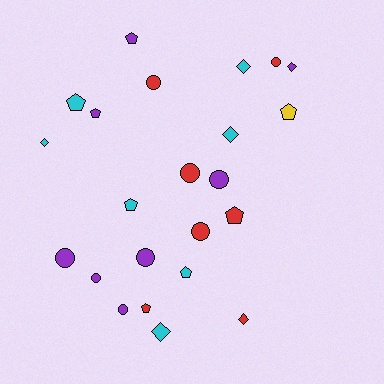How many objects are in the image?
There are 23 objects.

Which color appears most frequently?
Purple, with 8 objects.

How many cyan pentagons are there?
There are 3 cyan pentagons.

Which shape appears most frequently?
Circle, with 9 objects.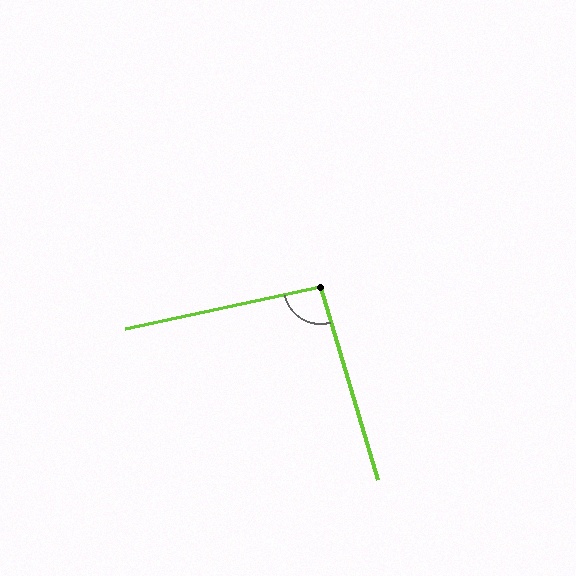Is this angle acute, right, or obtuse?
It is approximately a right angle.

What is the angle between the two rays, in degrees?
Approximately 94 degrees.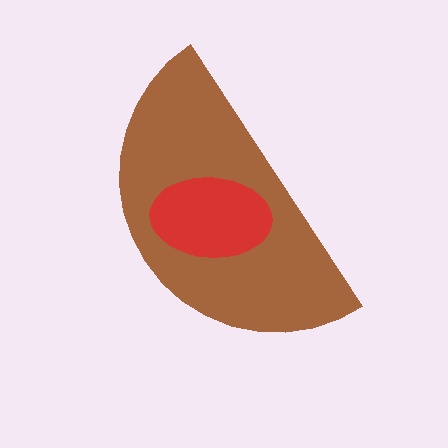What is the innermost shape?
The red ellipse.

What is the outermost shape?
The brown semicircle.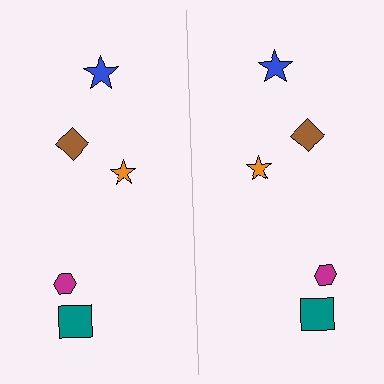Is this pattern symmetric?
Yes, this pattern has bilateral (reflection) symmetry.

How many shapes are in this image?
There are 10 shapes in this image.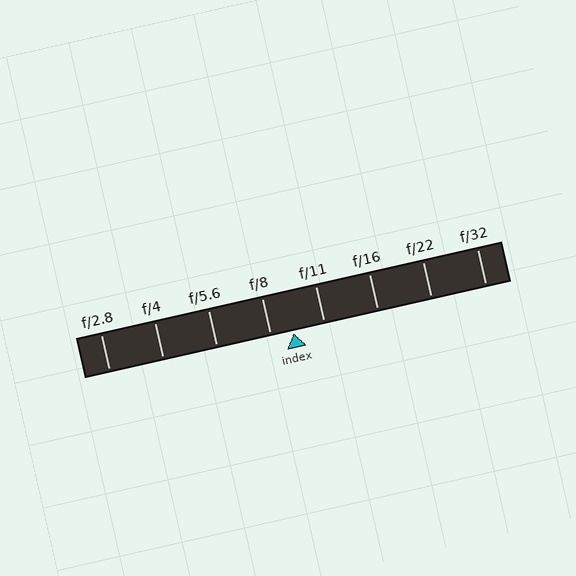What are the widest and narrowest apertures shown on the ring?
The widest aperture shown is f/2.8 and the narrowest is f/32.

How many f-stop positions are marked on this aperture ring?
There are 8 f-stop positions marked.